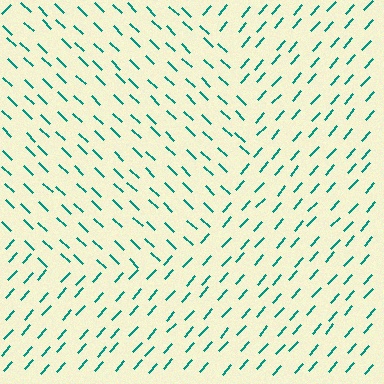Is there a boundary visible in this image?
Yes, there is a texture boundary formed by a change in line orientation.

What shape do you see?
I see a circle.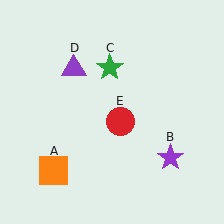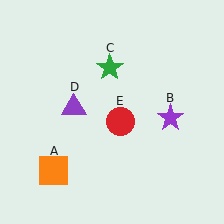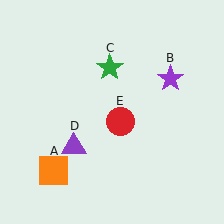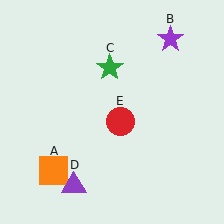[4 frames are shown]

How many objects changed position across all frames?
2 objects changed position: purple star (object B), purple triangle (object D).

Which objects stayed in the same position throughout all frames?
Orange square (object A) and green star (object C) and red circle (object E) remained stationary.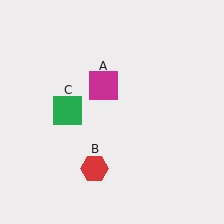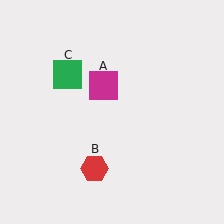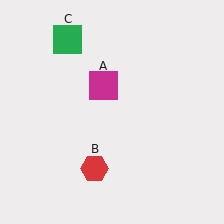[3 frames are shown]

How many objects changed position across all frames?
1 object changed position: green square (object C).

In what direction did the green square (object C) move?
The green square (object C) moved up.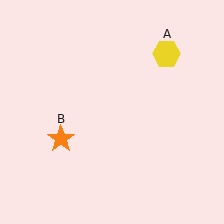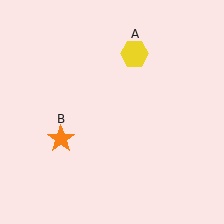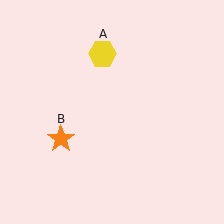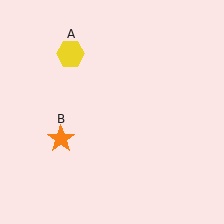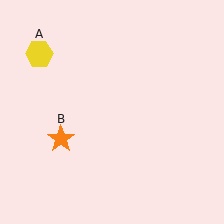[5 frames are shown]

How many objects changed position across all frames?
1 object changed position: yellow hexagon (object A).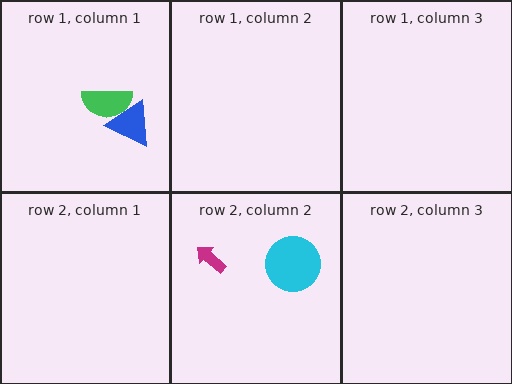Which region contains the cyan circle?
The row 2, column 2 region.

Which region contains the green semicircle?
The row 1, column 1 region.